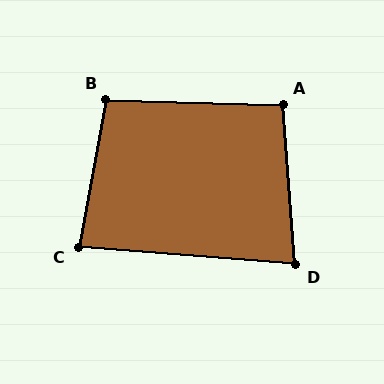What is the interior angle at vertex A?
Approximately 96 degrees (obtuse).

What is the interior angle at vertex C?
Approximately 84 degrees (acute).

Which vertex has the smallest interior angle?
D, at approximately 81 degrees.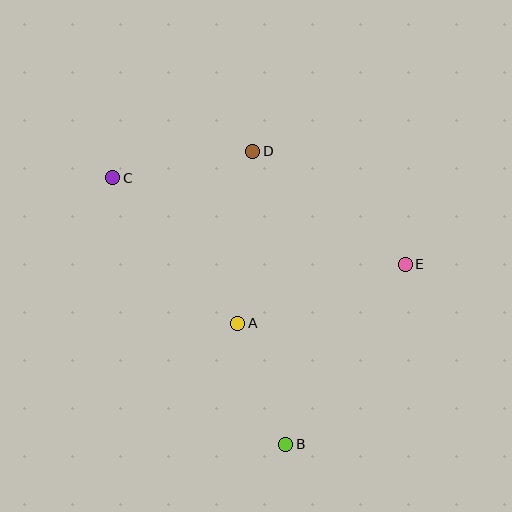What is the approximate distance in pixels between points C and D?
The distance between C and D is approximately 143 pixels.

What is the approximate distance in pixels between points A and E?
The distance between A and E is approximately 177 pixels.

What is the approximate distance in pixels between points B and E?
The distance between B and E is approximately 216 pixels.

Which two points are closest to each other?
Points A and B are closest to each other.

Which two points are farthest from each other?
Points B and C are farthest from each other.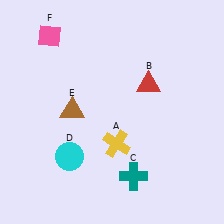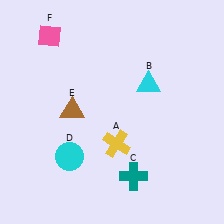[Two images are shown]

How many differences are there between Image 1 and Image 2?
There is 1 difference between the two images.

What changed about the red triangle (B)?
In Image 1, B is red. In Image 2, it changed to cyan.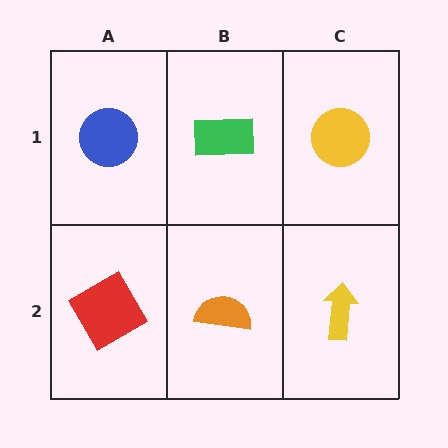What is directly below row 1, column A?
A red diamond.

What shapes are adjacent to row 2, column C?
A yellow circle (row 1, column C), an orange semicircle (row 2, column B).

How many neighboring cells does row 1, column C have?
2.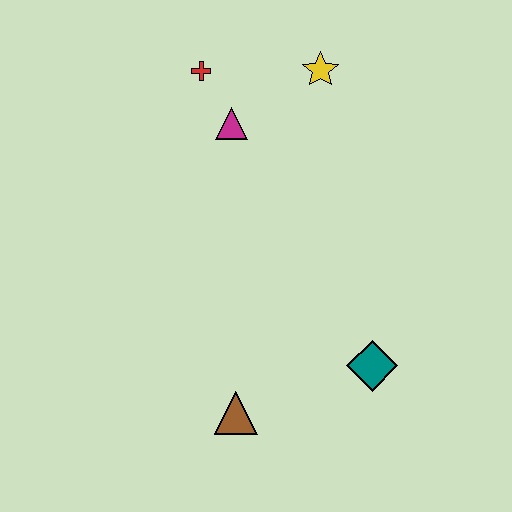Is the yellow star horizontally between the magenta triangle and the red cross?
No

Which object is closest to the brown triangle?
The teal diamond is closest to the brown triangle.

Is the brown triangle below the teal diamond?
Yes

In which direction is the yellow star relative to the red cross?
The yellow star is to the right of the red cross.